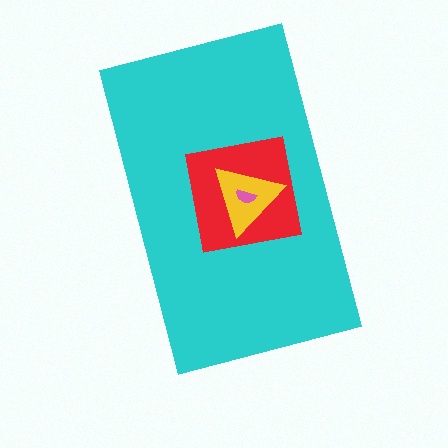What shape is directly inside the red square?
The yellow triangle.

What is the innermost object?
The pink semicircle.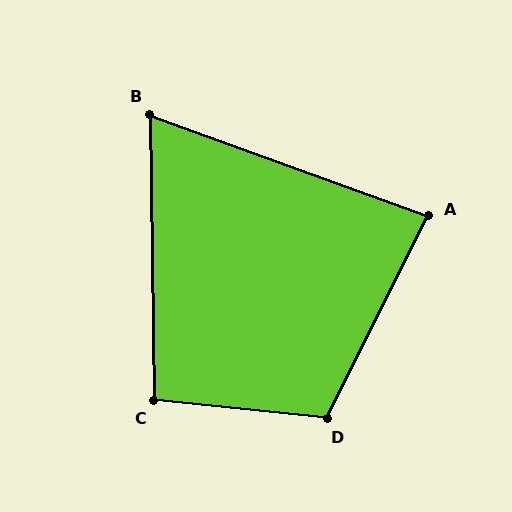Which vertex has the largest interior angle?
D, at approximately 111 degrees.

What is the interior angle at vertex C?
Approximately 96 degrees (obtuse).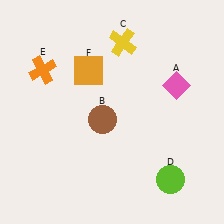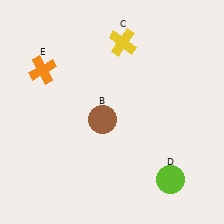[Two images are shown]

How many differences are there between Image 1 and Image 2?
There are 2 differences between the two images.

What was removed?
The pink diamond (A), the orange square (F) were removed in Image 2.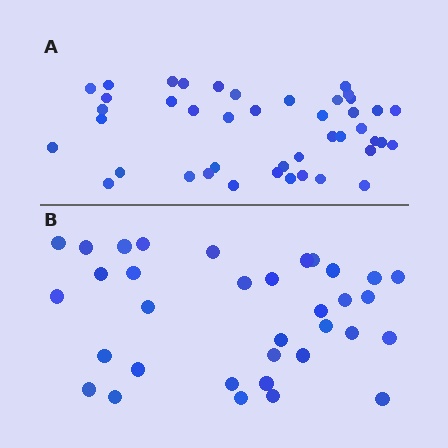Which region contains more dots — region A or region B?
Region A (the top region) has more dots.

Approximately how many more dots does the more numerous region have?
Region A has roughly 8 or so more dots than region B.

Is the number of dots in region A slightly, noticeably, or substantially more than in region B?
Region A has noticeably more, but not dramatically so. The ratio is roughly 1.3 to 1.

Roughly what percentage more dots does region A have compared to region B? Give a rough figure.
About 25% more.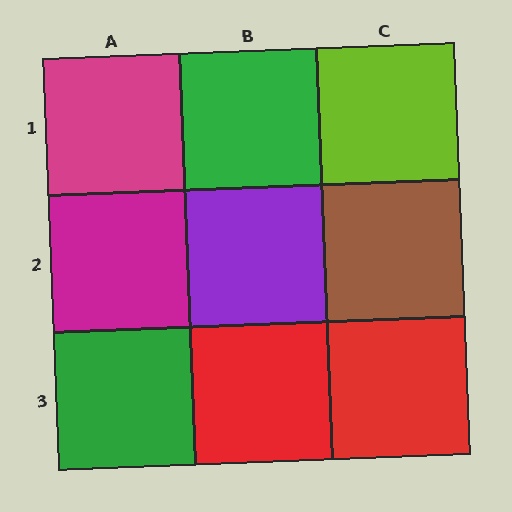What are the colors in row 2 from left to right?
Magenta, purple, brown.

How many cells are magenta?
2 cells are magenta.